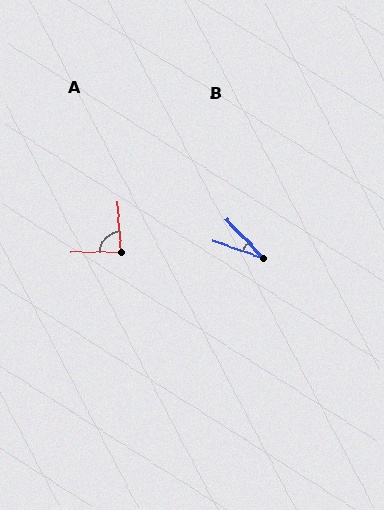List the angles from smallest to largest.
B (27°), A (86°).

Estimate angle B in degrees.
Approximately 27 degrees.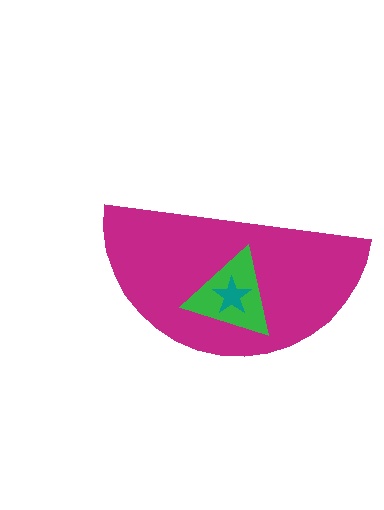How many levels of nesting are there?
3.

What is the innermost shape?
The teal star.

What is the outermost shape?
The magenta semicircle.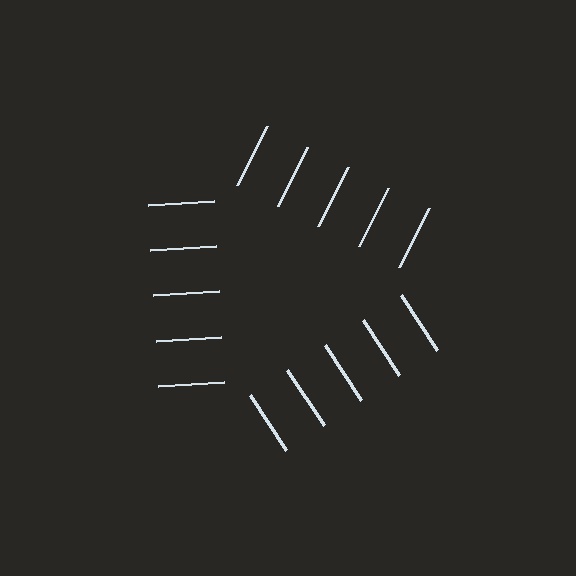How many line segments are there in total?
15 — 5 along each of the 3 edges.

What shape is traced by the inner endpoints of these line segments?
An illusory triangle — the line segments terminate on its edges but no continuous stroke is drawn.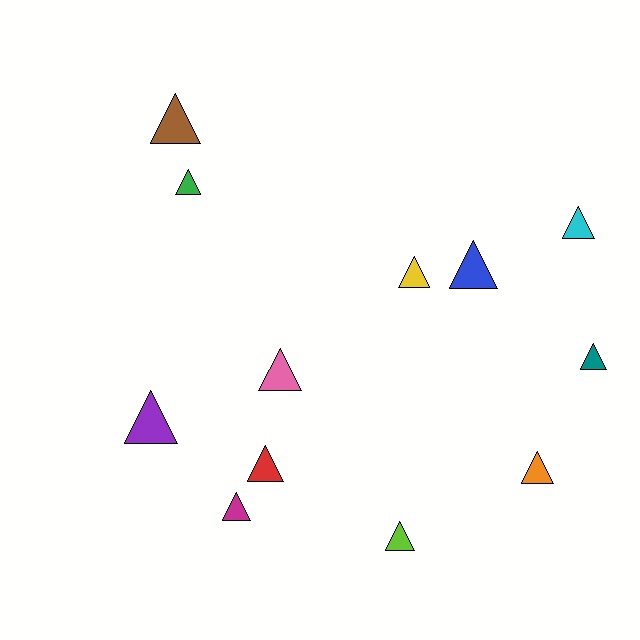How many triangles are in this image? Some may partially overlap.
There are 12 triangles.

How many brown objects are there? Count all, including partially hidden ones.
There is 1 brown object.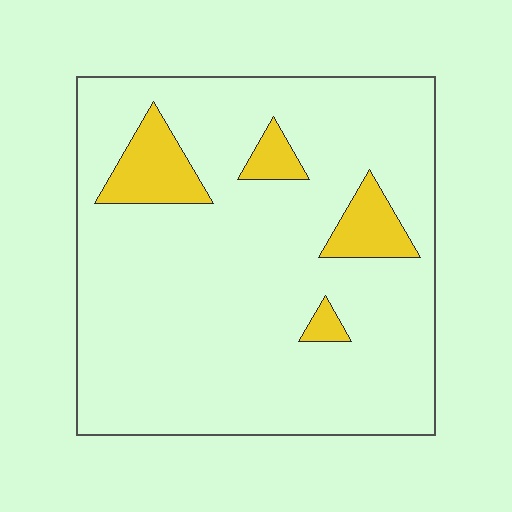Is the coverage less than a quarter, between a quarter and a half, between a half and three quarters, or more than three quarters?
Less than a quarter.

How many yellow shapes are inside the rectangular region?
4.